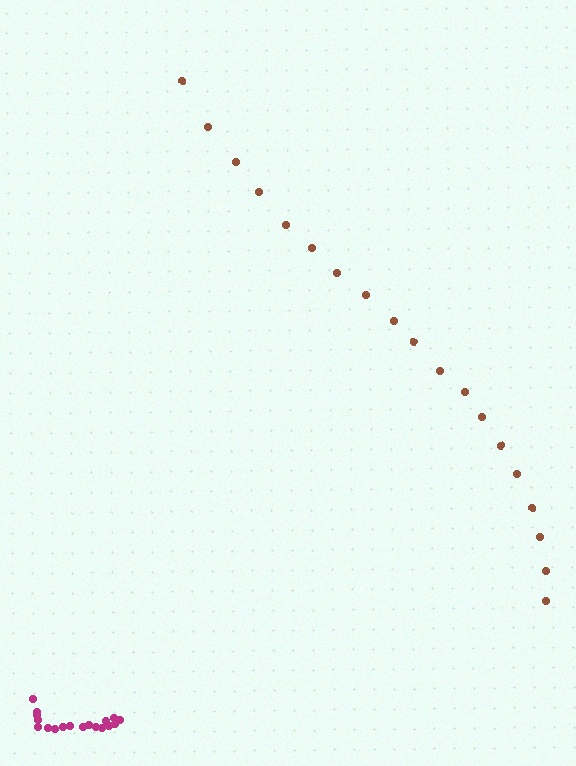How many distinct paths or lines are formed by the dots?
There are 2 distinct paths.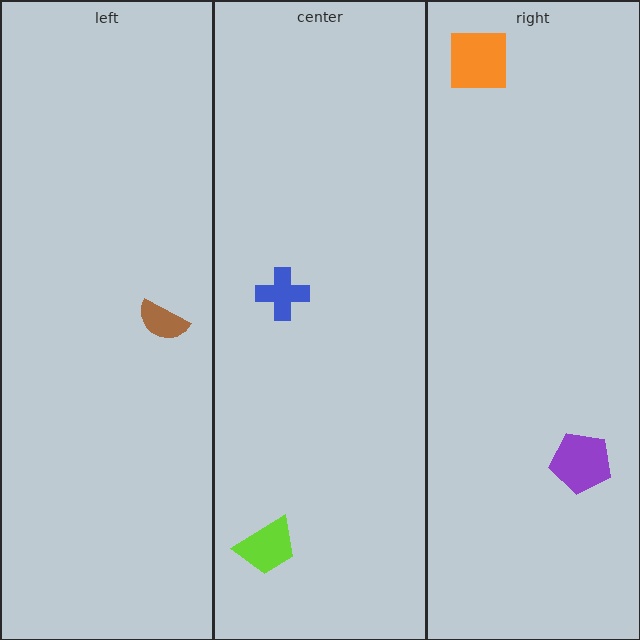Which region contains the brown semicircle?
The left region.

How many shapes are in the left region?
1.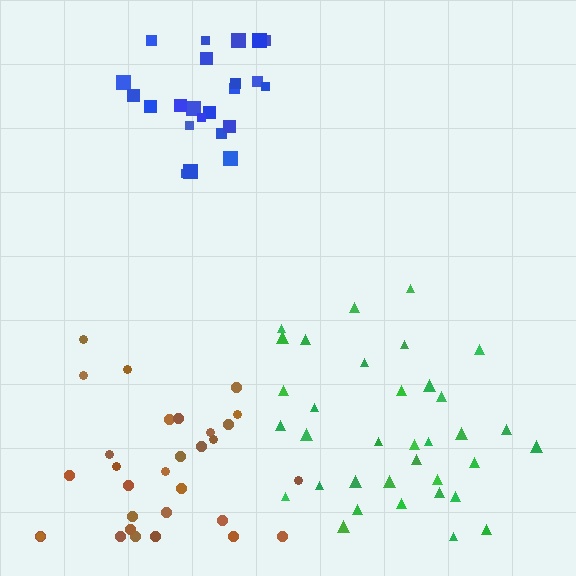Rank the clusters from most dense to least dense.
green, brown, blue.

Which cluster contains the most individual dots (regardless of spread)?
Green (35).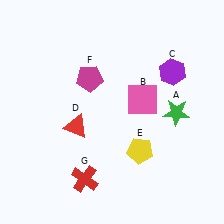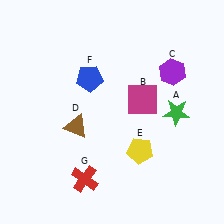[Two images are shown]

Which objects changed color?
B changed from pink to magenta. D changed from red to brown. F changed from magenta to blue.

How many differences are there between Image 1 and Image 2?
There are 3 differences between the two images.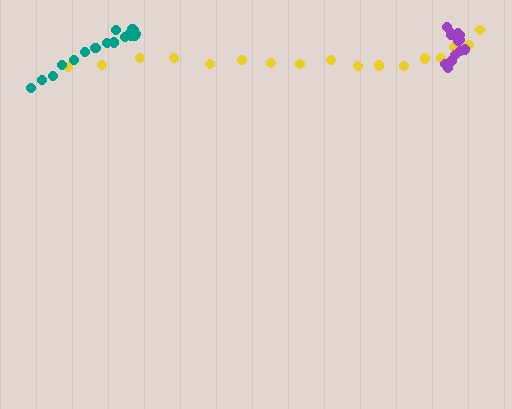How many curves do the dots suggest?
There are 3 distinct paths.